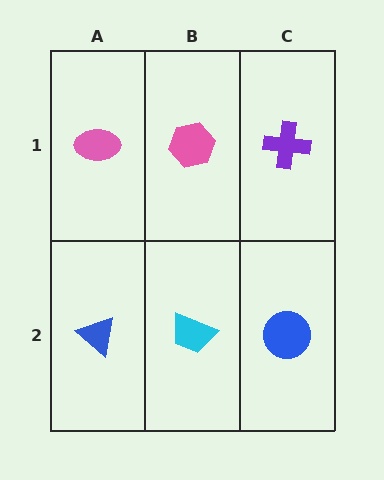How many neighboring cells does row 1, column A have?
2.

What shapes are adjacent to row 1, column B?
A cyan trapezoid (row 2, column B), a pink ellipse (row 1, column A), a purple cross (row 1, column C).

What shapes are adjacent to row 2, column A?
A pink ellipse (row 1, column A), a cyan trapezoid (row 2, column B).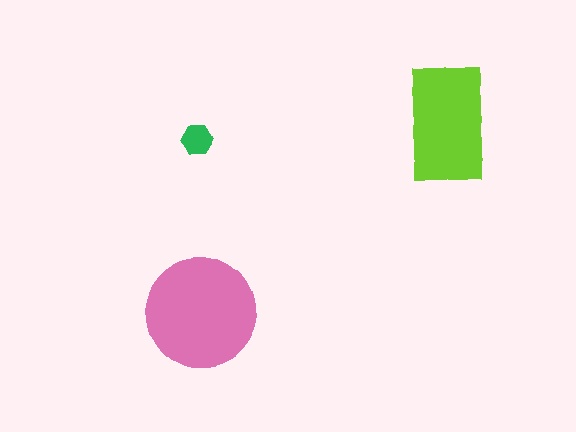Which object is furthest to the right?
The lime rectangle is rightmost.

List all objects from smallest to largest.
The green hexagon, the lime rectangle, the pink circle.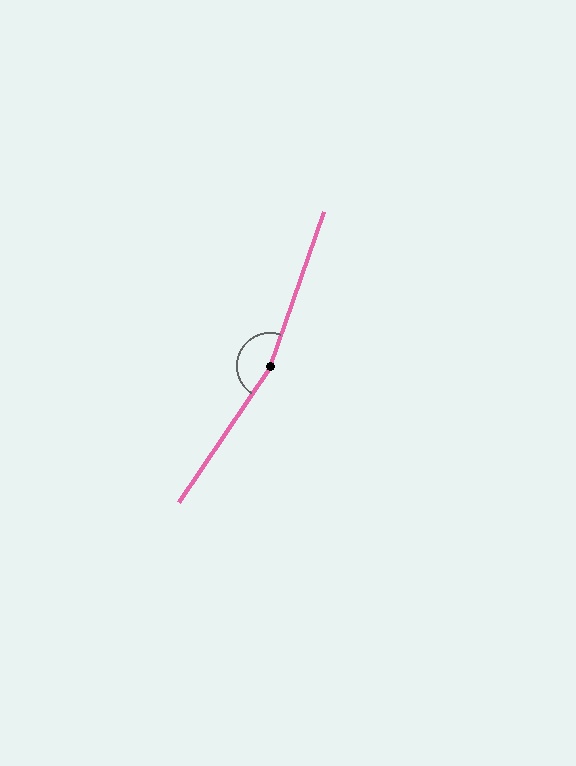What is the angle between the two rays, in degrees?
Approximately 165 degrees.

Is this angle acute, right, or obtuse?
It is obtuse.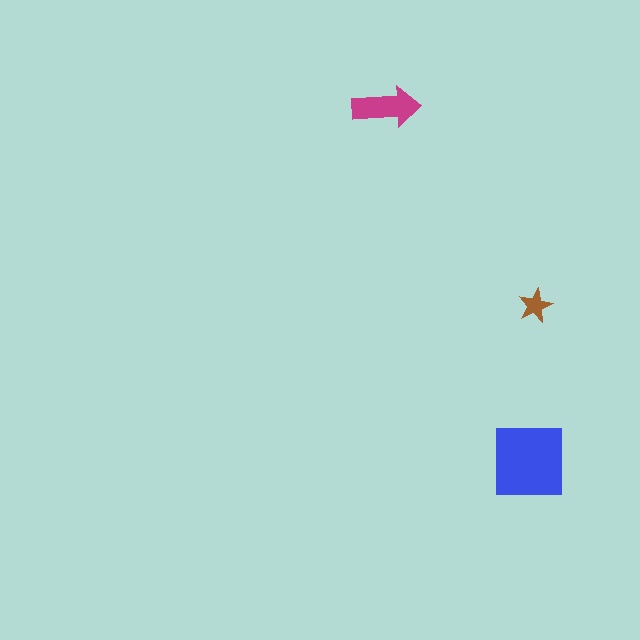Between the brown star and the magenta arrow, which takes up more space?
The magenta arrow.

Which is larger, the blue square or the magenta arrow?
The blue square.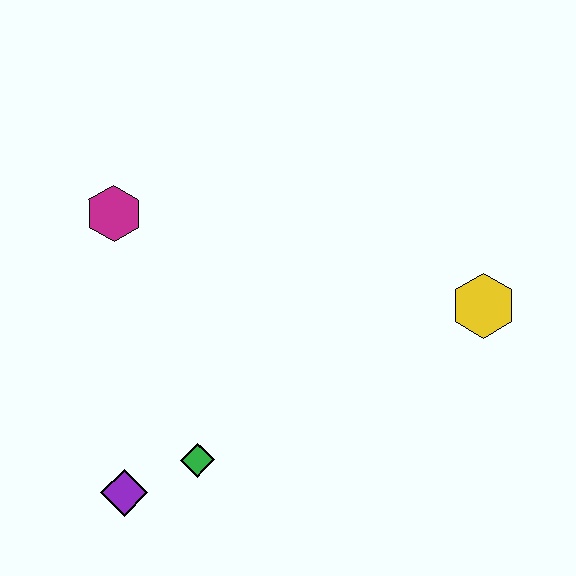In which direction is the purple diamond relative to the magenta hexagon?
The purple diamond is below the magenta hexagon.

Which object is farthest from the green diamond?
The yellow hexagon is farthest from the green diamond.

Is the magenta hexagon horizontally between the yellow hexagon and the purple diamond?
No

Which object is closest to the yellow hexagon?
The green diamond is closest to the yellow hexagon.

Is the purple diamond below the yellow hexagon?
Yes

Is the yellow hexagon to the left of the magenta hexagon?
No